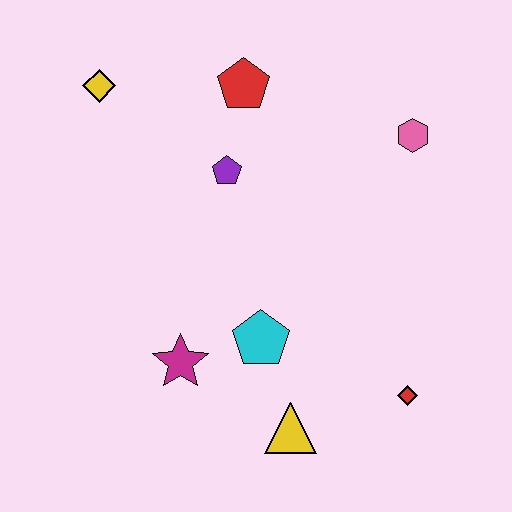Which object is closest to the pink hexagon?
The red pentagon is closest to the pink hexagon.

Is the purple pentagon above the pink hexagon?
No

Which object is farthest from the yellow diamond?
The red diamond is farthest from the yellow diamond.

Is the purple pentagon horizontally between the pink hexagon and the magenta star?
Yes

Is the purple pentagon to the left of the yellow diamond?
No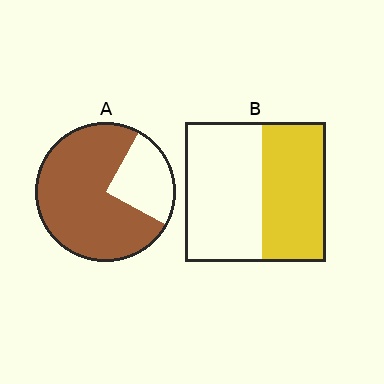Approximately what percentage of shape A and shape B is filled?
A is approximately 75% and B is approximately 45%.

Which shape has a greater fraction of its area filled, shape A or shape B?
Shape A.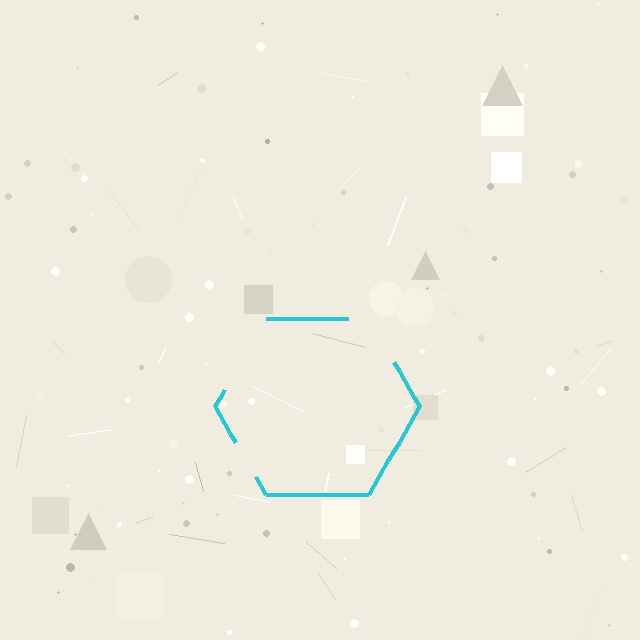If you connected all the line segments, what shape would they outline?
They would outline a hexagon.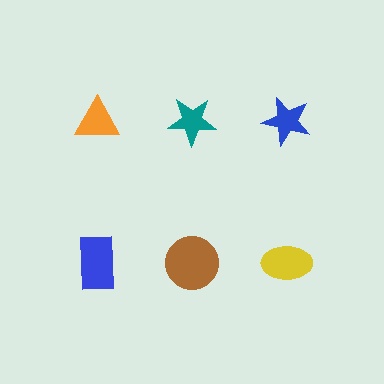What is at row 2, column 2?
A brown circle.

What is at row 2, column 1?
A blue rectangle.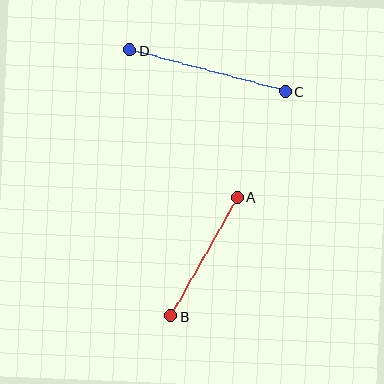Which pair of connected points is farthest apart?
Points C and D are farthest apart.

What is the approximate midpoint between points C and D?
The midpoint is at approximately (208, 71) pixels.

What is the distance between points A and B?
The distance is approximately 136 pixels.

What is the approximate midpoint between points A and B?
The midpoint is at approximately (204, 256) pixels.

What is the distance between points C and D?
The distance is approximately 161 pixels.